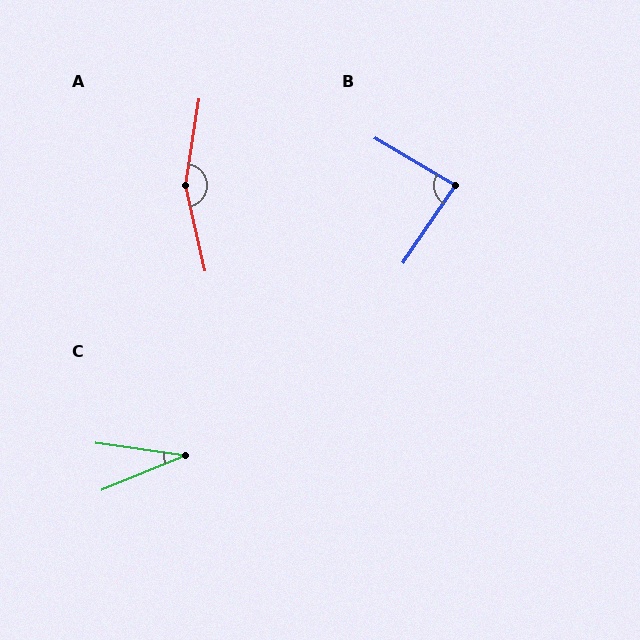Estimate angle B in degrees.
Approximately 86 degrees.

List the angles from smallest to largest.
C (31°), B (86°), A (159°).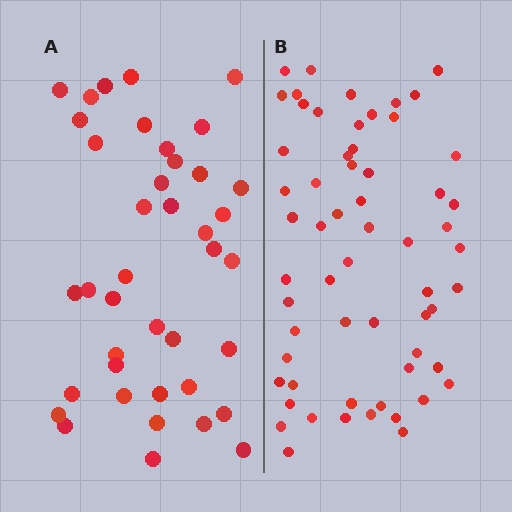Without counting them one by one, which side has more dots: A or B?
Region B (the right region) has more dots.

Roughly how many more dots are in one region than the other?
Region B has approximately 20 more dots than region A.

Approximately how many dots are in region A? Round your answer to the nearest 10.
About 40 dots.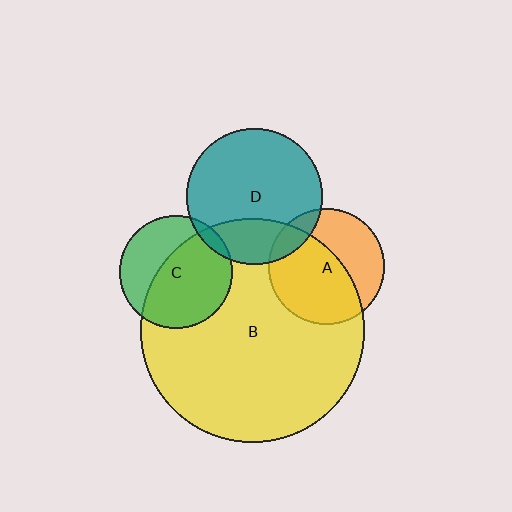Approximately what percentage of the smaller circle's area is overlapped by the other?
Approximately 10%.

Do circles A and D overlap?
Yes.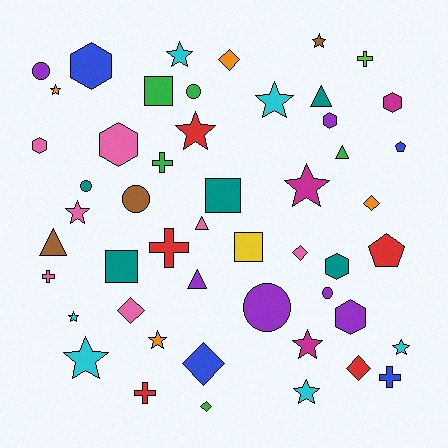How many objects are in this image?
There are 50 objects.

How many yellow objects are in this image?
There is 1 yellow object.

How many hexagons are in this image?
There are 7 hexagons.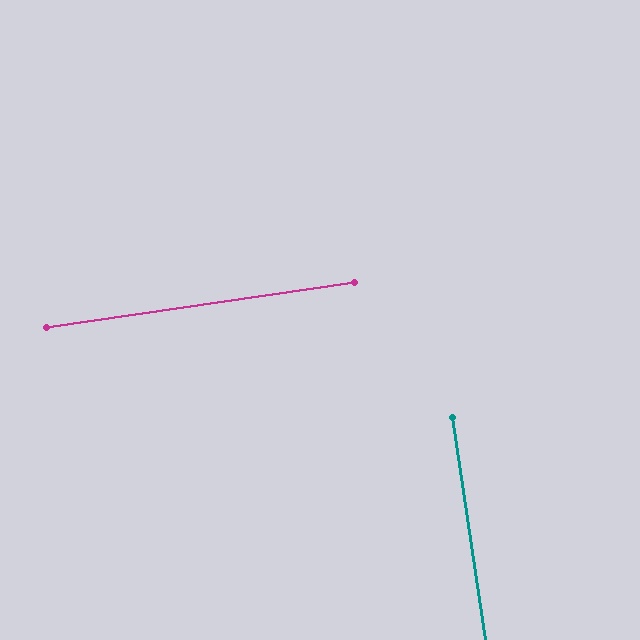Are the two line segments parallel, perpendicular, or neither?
Perpendicular — they meet at approximately 90°.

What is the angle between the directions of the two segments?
Approximately 90 degrees.